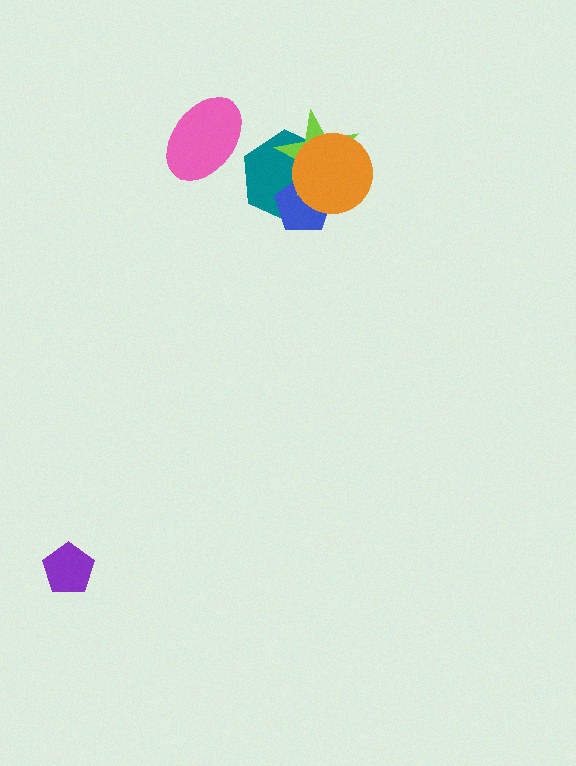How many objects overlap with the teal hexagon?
3 objects overlap with the teal hexagon.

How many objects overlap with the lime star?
3 objects overlap with the lime star.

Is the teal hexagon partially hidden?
Yes, it is partially covered by another shape.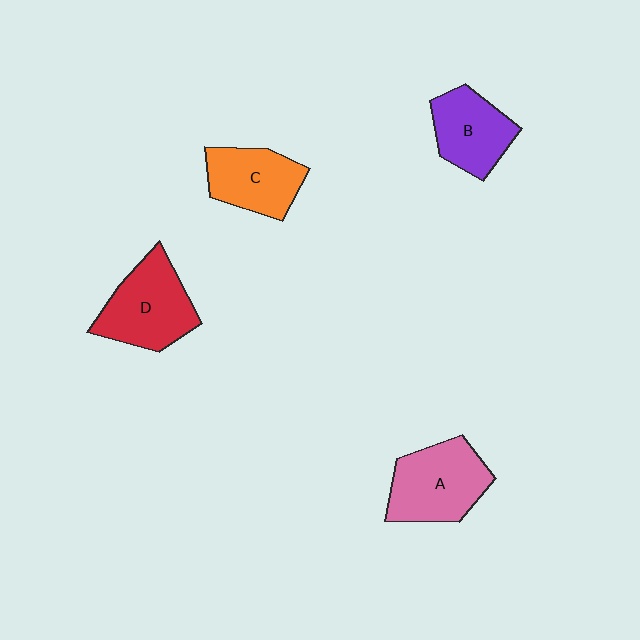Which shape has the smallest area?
Shape B (purple).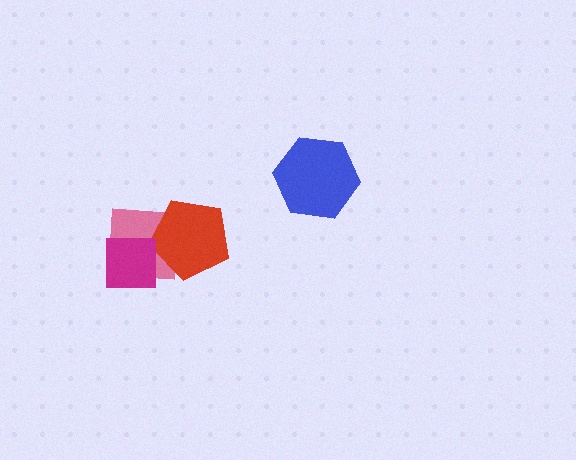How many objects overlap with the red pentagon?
2 objects overlap with the red pentagon.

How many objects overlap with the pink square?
2 objects overlap with the pink square.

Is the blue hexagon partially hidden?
No, no other shape covers it.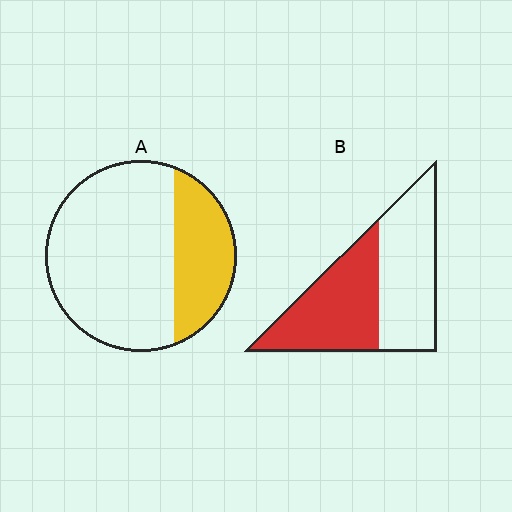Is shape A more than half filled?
No.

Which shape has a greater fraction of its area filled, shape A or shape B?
Shape B.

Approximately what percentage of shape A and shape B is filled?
A is approximately 30% and B is approximately 50%.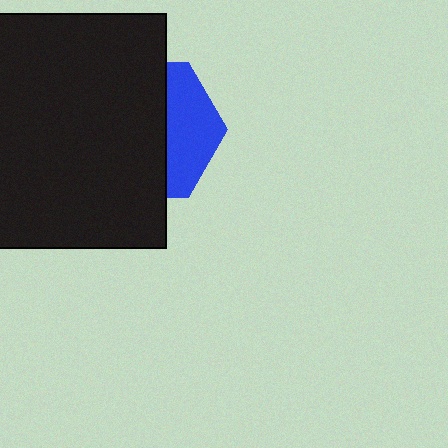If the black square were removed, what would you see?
You would see the complete blue hexagon.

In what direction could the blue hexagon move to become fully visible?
The blue hexagon could move right. That would shift it out from behind the black square entirely.